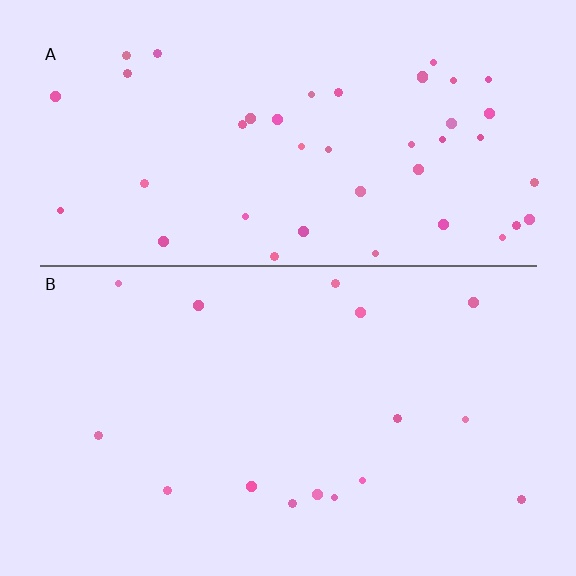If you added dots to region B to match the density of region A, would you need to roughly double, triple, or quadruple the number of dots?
Approximately triple.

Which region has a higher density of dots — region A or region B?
A (the top).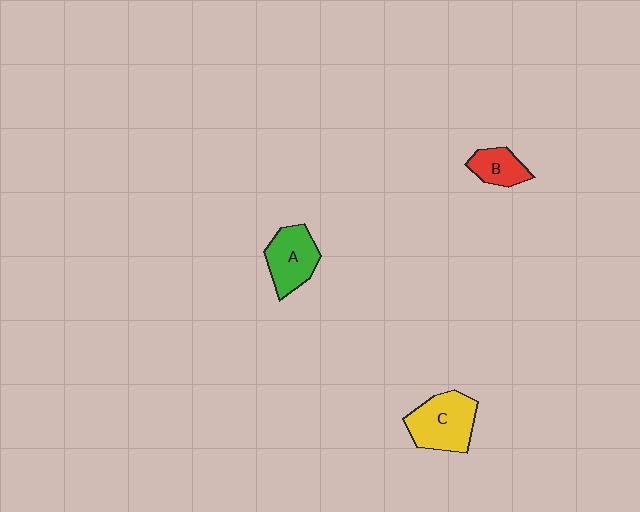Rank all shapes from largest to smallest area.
From largest to smallest: C (yellow), A (green), B (red).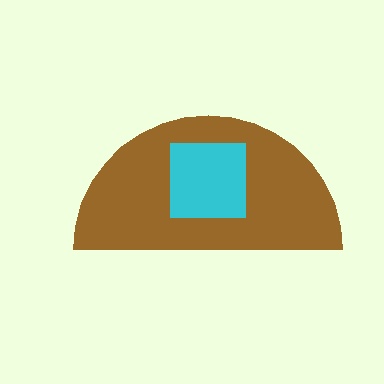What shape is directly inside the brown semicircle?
The cyan square.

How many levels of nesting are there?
2.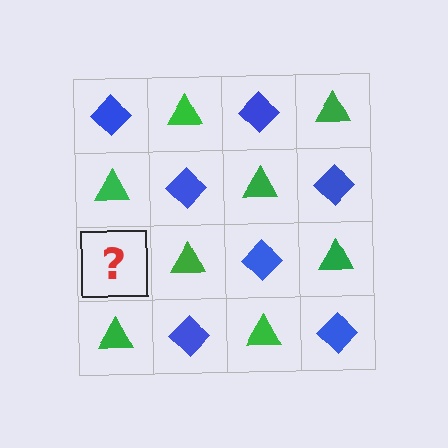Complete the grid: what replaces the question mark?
The question mark should be replaced with a blue diamond.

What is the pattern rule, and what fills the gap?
The rule is that it alternates blue diamond and green triangle in a checkerboard pattern. The gap should be filled with a blue diamond.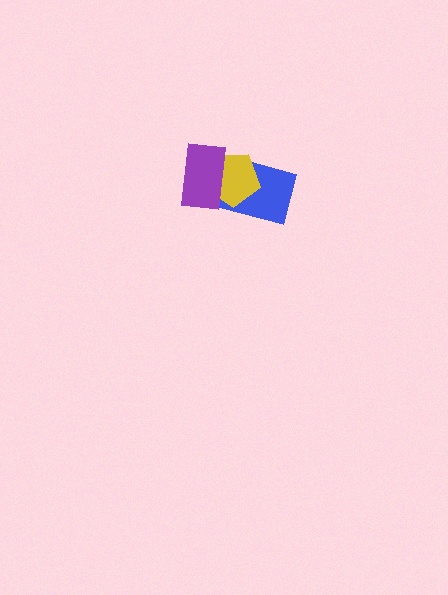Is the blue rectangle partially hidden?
Yes, it is partially covered by another shape.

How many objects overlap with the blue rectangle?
2 objects overlap with the blue rectangle.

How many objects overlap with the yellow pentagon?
2 objects overlap with the yellow pentagon.